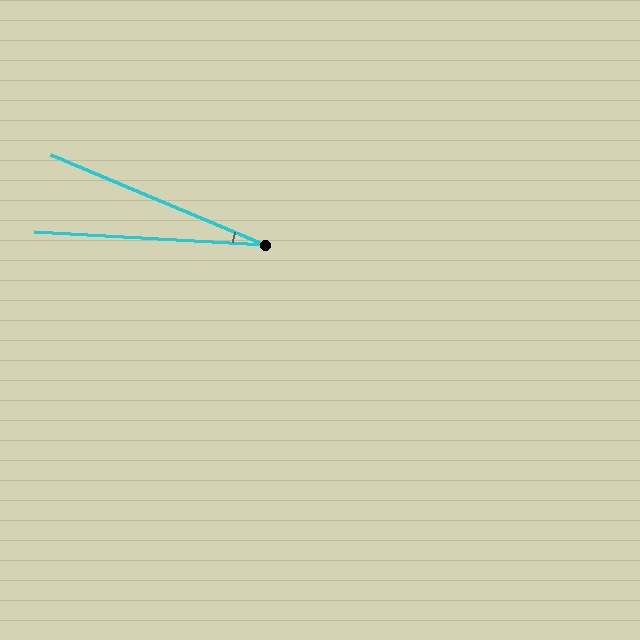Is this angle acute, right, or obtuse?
It is acute.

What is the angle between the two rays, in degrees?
Approximately 20 degrees.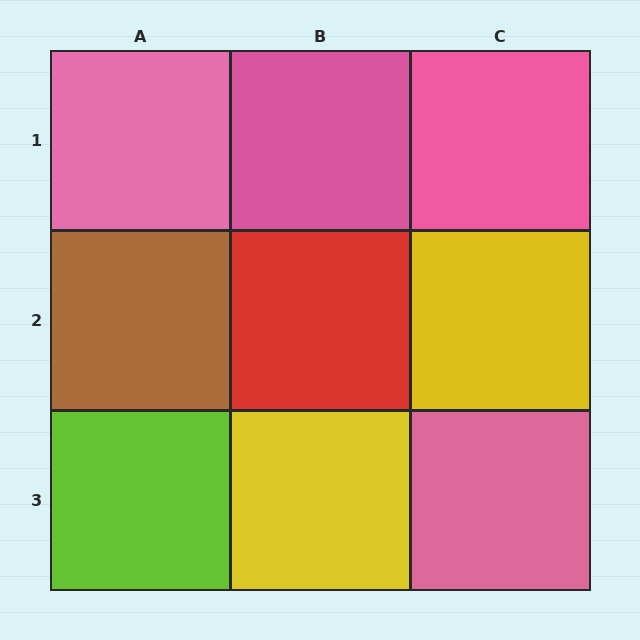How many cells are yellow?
2 cells are yellow.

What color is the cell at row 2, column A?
Brown.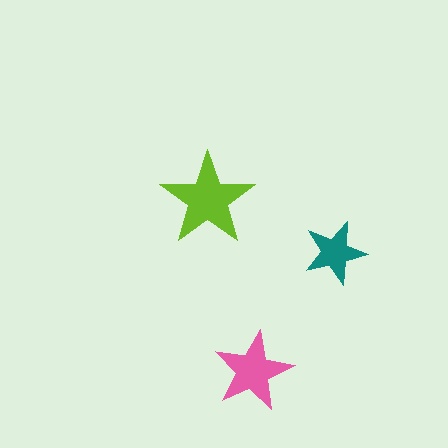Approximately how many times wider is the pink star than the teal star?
About 1.5 times wider.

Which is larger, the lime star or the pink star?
The lime one.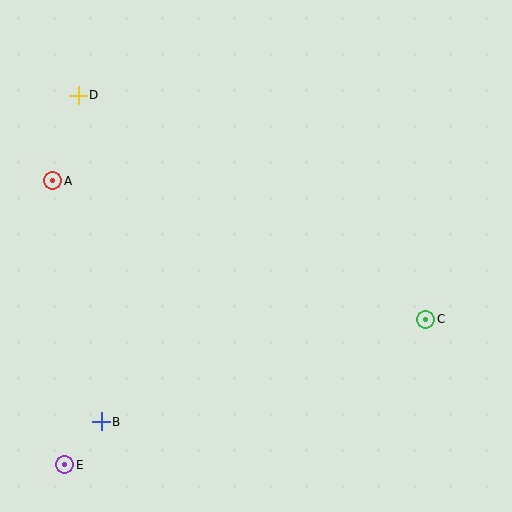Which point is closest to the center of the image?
Point C at (426, 319) is closest to the center.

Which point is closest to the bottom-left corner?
Point E is closest to the bottom-left corner.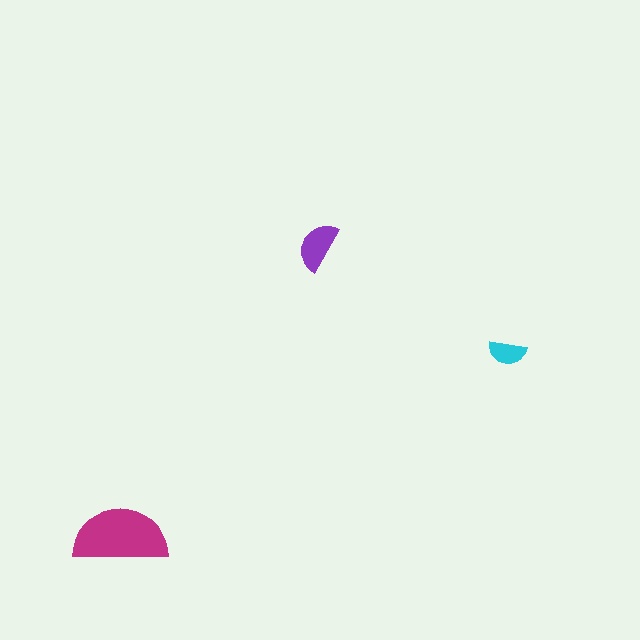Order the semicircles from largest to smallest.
the magenta one, the purple one, the cyan one.